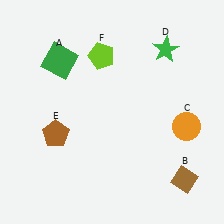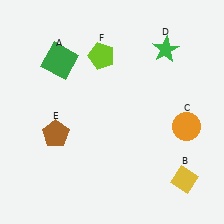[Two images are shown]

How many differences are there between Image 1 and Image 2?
There is 1 difference between the two images.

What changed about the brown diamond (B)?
In Image 1, B is brown. In Image 2, it changed to yellow.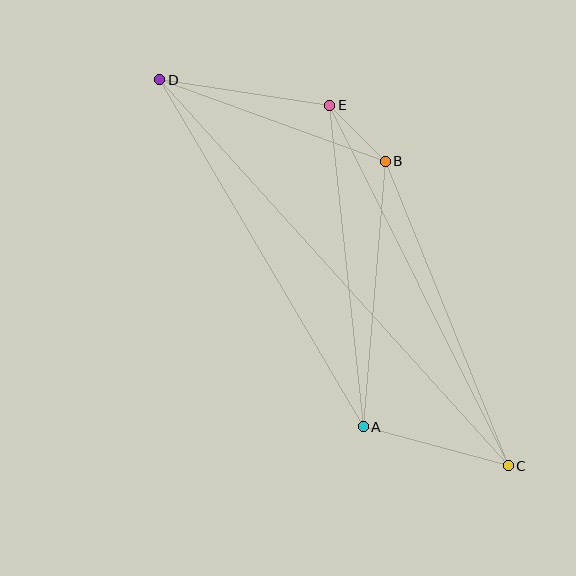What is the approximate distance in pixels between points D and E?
The distance between D and E is approximately 172 pixels.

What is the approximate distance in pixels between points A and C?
The distance between A and C is approximately 150 pixels.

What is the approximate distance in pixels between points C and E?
The distance between C and E is approximately 402 pixels.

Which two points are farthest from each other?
Points C and D are farthest from each other.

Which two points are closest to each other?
Points B and E are closest to each other.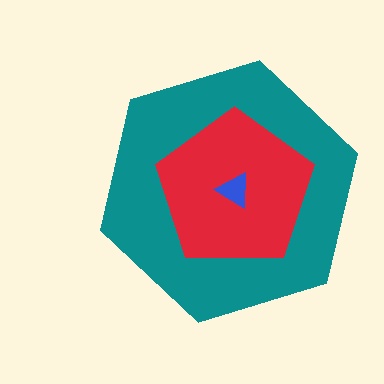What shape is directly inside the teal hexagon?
The red pentagon.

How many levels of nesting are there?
3.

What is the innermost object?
The blue triangle.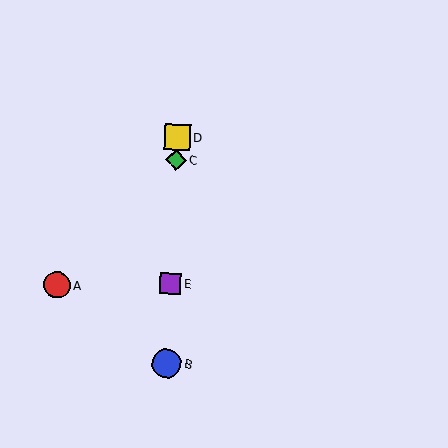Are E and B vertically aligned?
Yes, both are at x≈170.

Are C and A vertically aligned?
No, C is at x≈176 and A is at x≈57.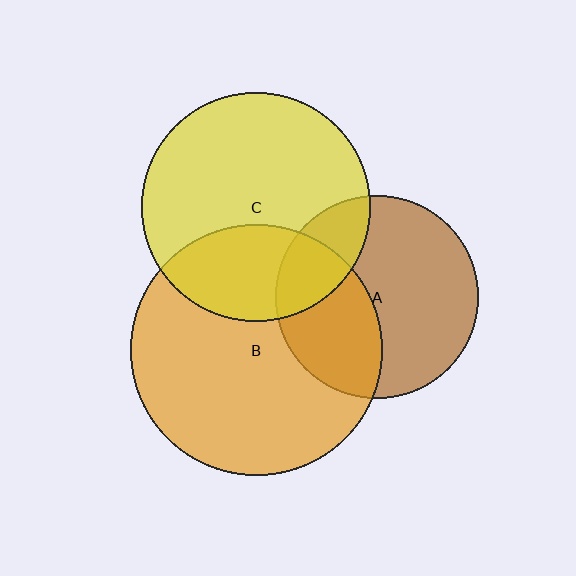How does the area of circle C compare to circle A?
Approximately 1.3 times.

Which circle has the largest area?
Circle B (orange).